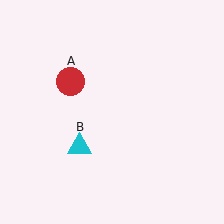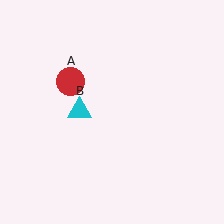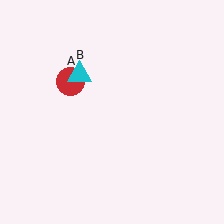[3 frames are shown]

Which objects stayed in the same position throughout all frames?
Red circle (object A) remained stationary.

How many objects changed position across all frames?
1 object changed position: cyan triangle (object B).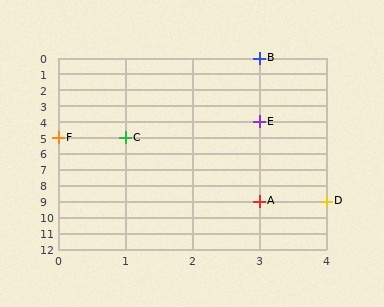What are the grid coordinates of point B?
Point B is at grid coordinates (3, 0).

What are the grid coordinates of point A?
Point A is at grid coordinates (3, 9).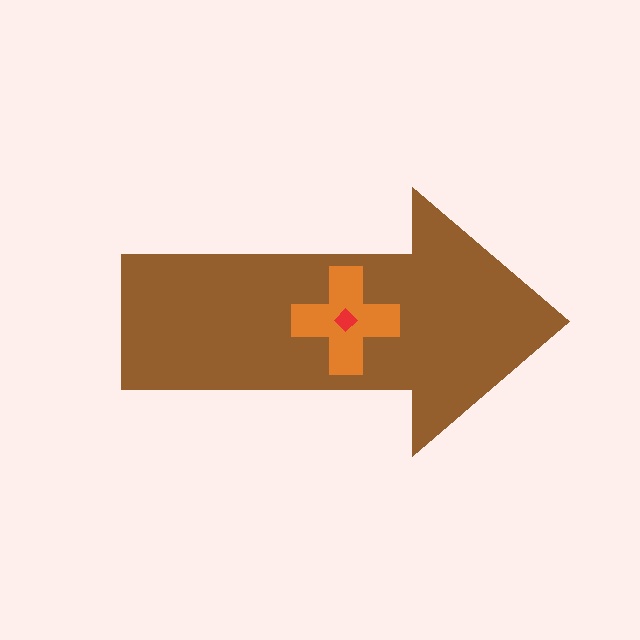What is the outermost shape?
The brown arrow.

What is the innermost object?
The red diamond.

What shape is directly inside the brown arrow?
The orange cross.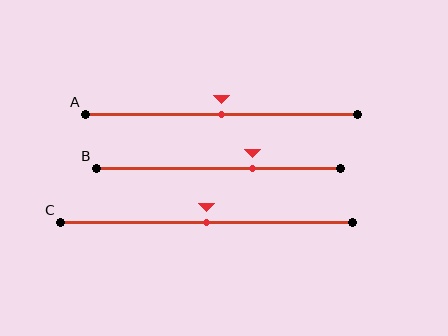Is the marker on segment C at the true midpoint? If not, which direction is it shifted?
Yes, the marker on segment C is at the true midpoint.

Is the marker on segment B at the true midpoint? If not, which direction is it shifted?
No, the marker on segment B is shifted to the right by about 14% of the segment length.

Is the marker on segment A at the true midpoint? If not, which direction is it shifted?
Yes, the marker on segment A is at the true midpoint.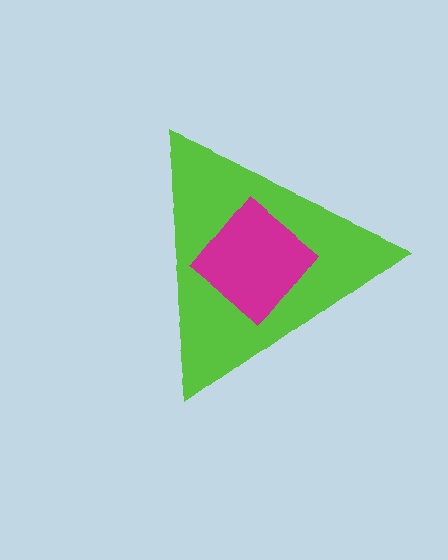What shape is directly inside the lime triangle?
The magenta diamond.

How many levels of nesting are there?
2.